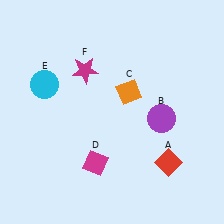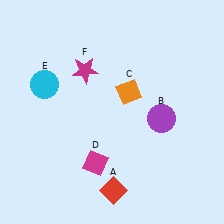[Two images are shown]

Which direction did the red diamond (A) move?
The red diamond (A) moved left.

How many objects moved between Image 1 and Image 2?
1 object moved between the two images.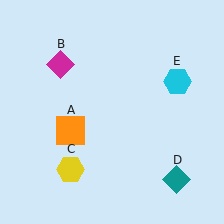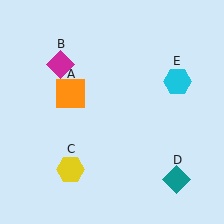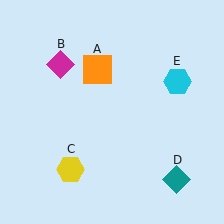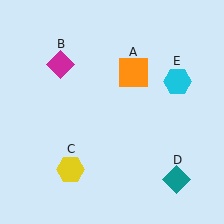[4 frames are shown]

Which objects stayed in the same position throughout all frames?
Magenta diamond (object B) and yellow hexagon (object C) and teal diamond (object D) and cyan hexagon (object E) remained stationary.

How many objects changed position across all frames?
1 object changed position: orange square (object A).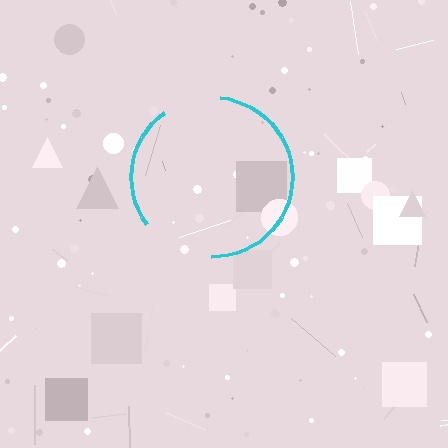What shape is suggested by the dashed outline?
The dashed outline suggests a circle.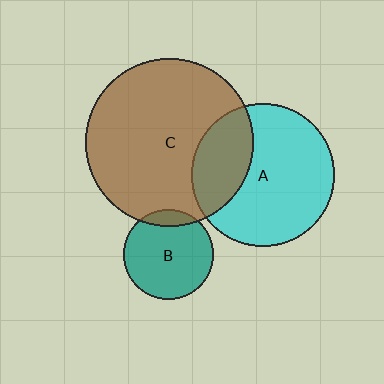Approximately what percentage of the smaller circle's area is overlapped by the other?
Approximately 10%.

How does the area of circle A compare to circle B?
Approximately 2.5 times.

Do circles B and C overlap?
Yes.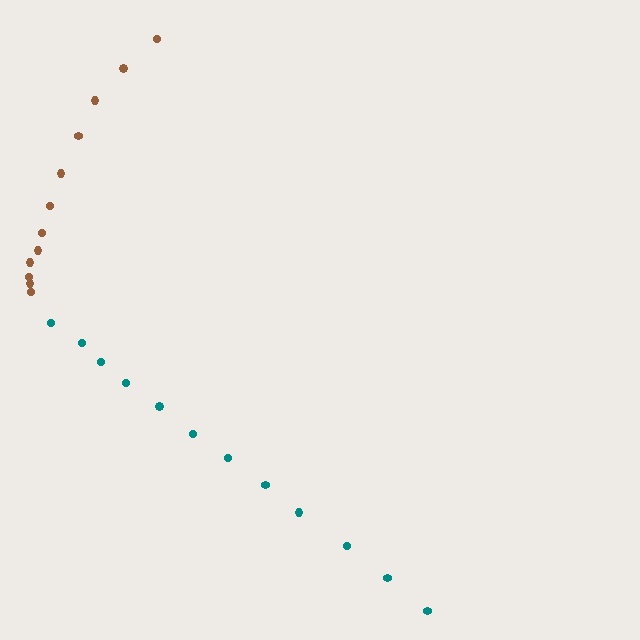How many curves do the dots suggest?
There are 2 distinct paths.